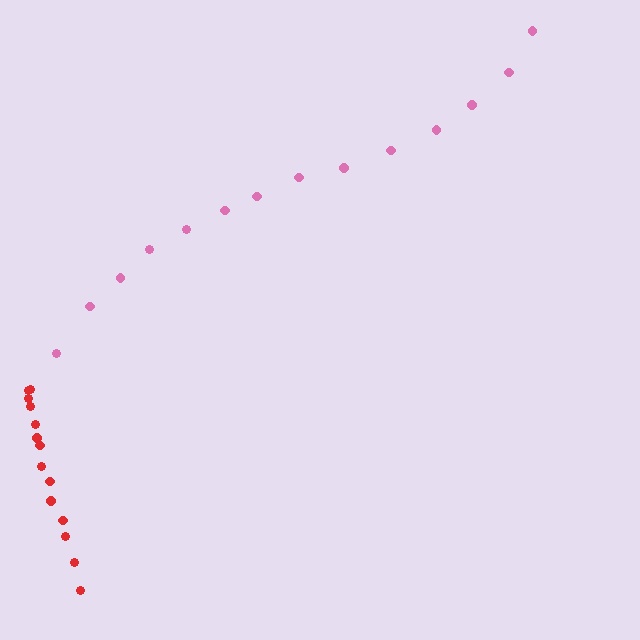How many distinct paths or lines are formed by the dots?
There are 2 distinct paths.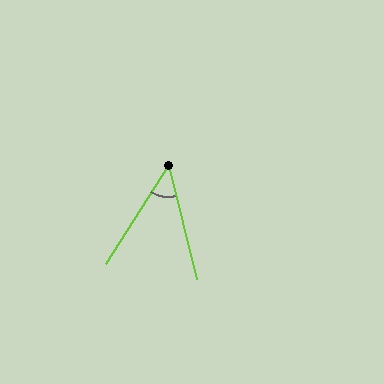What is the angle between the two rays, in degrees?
Approximately 46 degrees.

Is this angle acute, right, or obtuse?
It is acute.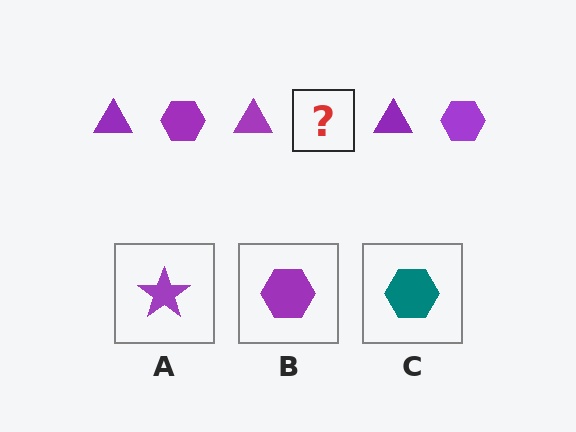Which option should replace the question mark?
Option B.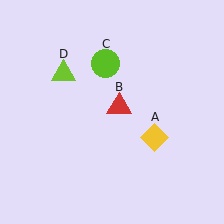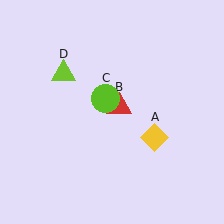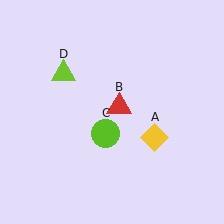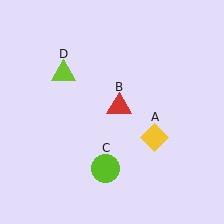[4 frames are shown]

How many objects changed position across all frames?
1 object changed position: lime circle (object C).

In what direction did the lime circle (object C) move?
The lime circle (object C) moved down.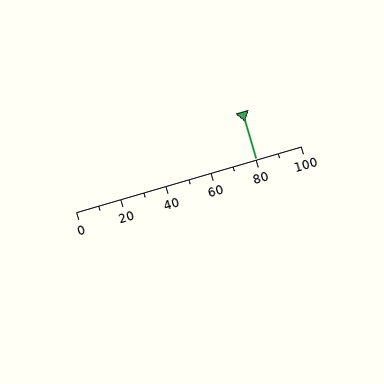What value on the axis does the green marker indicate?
The marker indicates approximately 80.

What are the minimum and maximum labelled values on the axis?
The axis runs from 0 to 100.